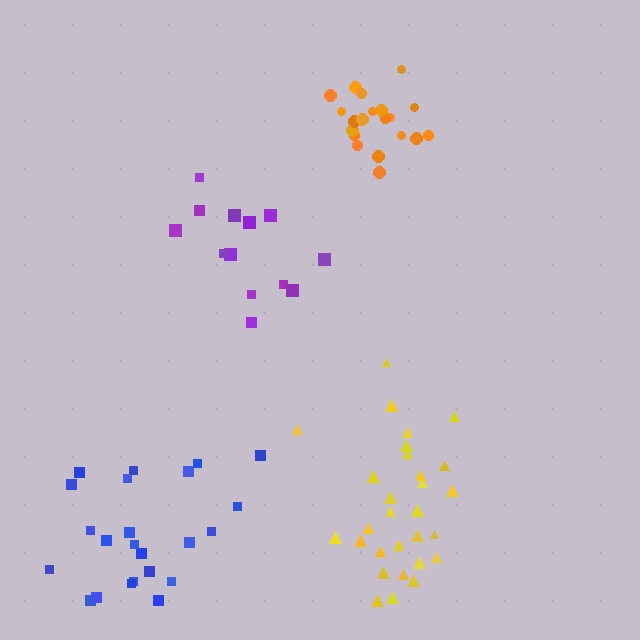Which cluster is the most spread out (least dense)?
Purple.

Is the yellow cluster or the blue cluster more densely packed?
Yellow.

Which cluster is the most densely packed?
Orange.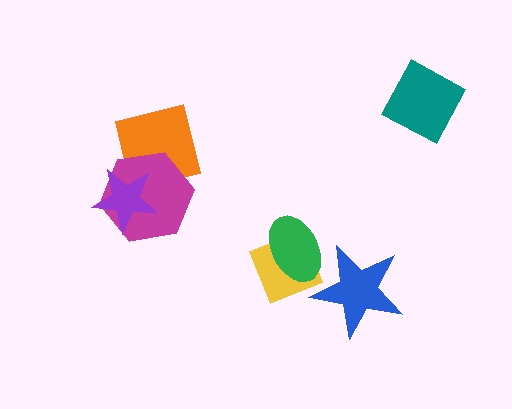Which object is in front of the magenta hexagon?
The purple star is in front of the magenta hexagon.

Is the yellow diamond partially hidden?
Yes, it is partially covered by another shape.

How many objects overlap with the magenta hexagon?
2 objects overlap with the magenta hexagon.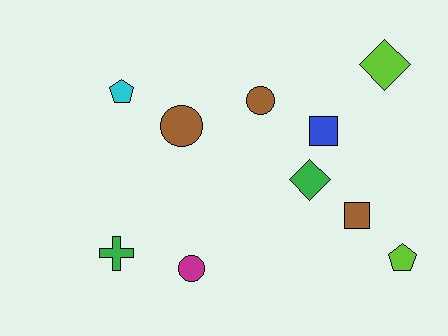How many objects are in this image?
There are 10 objects.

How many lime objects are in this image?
There are 2 lime objects.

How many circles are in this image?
There are 3 circles.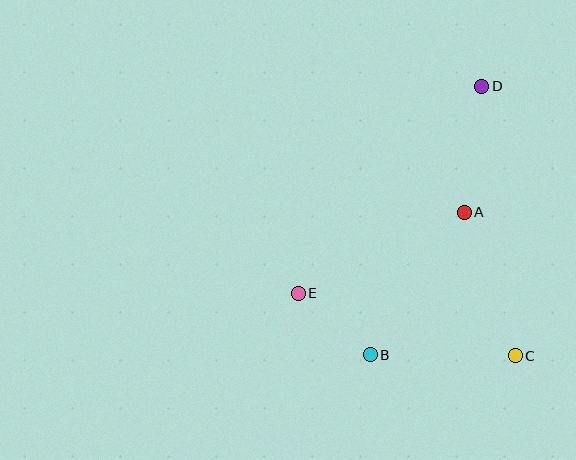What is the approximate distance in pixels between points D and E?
The distance between D and E is approximately 277 pixels.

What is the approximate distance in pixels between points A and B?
The distance between A and B is approximately 171 pixels.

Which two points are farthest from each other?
Points B and D are farthest from each other.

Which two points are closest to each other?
Points B and E are closest to each other.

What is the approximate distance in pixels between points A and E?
The distance between A and E is approximately 185 pixels.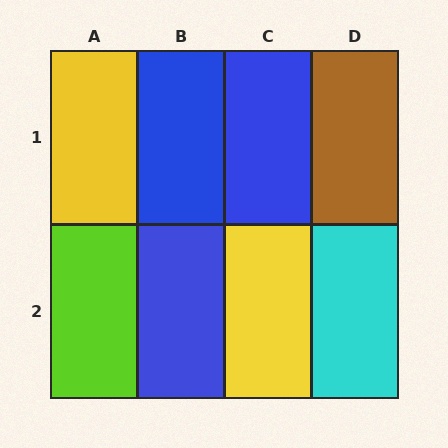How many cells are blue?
3 cells are blue.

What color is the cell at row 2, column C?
Yellow.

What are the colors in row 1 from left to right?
Yellow, blue, blue, brown.